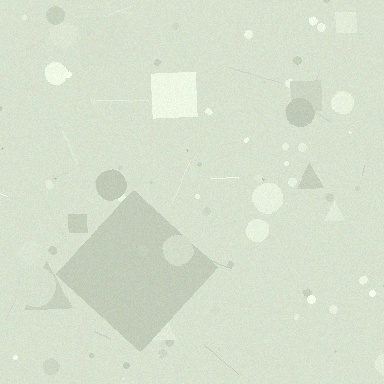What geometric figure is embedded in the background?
A diamond is embedded in the background.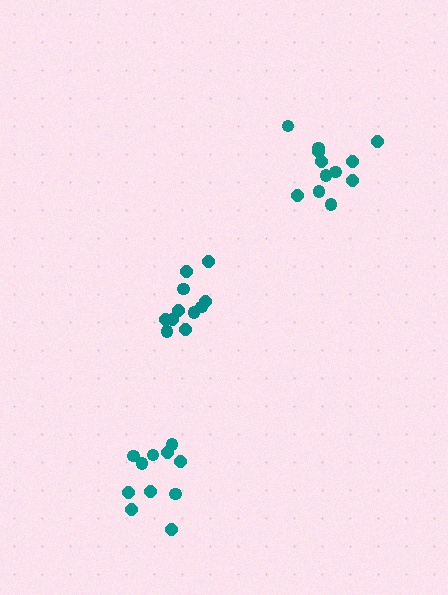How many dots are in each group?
Group 1: 11 dots, Group 2: 11 dots, Group 3: 12 dots (34 total).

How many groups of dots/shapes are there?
There are 3 groups.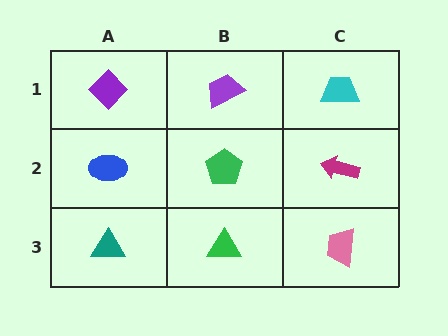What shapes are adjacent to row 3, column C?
A magenta arrow (row 2, column C), a green triangle (row 3, column B).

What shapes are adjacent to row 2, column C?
A cyan trapezoid (row 1, column C), a pink trapezoid (row 3, column C), a green pentagon (row 2, column B).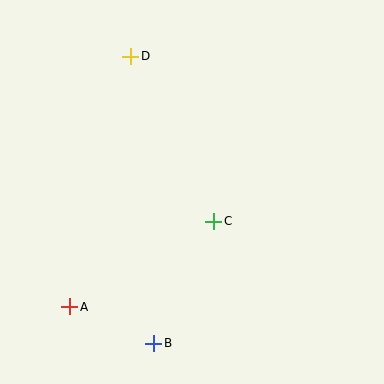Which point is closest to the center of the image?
Point C at (214, 221) is closest to the center.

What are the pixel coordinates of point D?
Point D is at (131, 56).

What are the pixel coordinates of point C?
Point C is at (214, 221).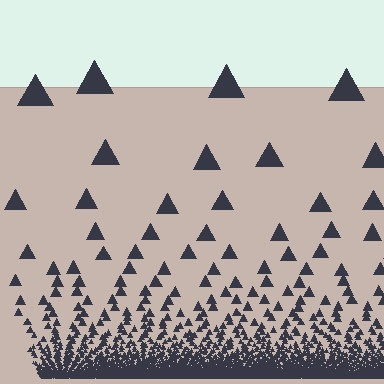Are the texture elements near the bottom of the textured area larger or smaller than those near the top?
Smaller. The gradient is inverted — elements near the bottom are smaller and denser.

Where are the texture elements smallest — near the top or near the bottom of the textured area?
Near the bottom.